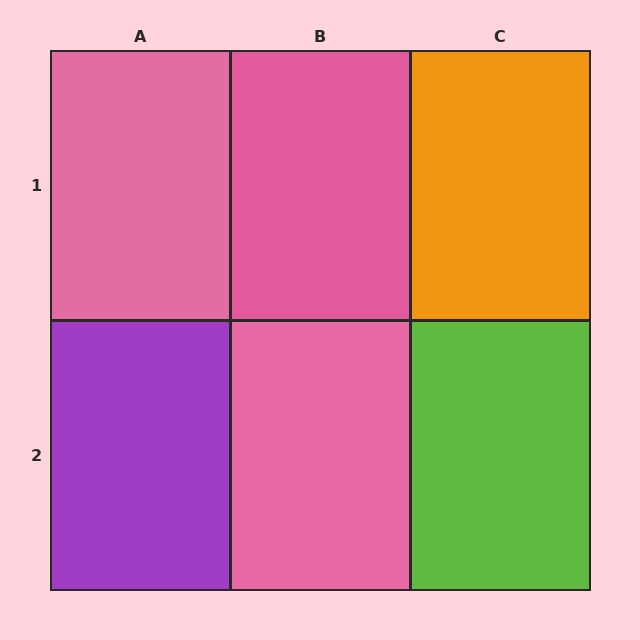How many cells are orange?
1 cell is orange.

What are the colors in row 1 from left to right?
Pink, pink, orange.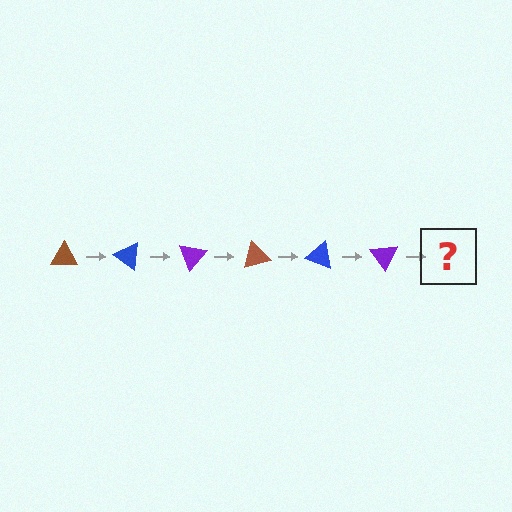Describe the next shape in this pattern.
It should be a brown triangle, rotated 210 degrees from the start.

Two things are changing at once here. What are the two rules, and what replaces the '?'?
The two rules are that it rotates 35 degrees each step and the color cycles through brown, blue, and purple. The '?' should be a brown triangle, rotated 210 degrees from the start.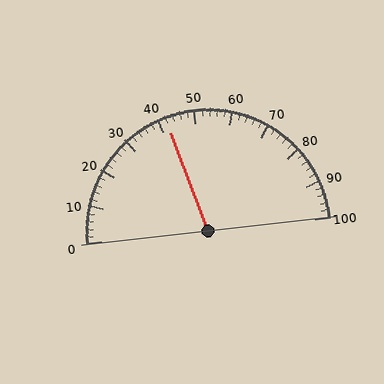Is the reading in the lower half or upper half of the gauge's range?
The reading is in the lower half of the range (0 to 100).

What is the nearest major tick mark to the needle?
The nearest major tick mark is 40.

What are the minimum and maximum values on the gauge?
The gauge ranges from 0 to 100.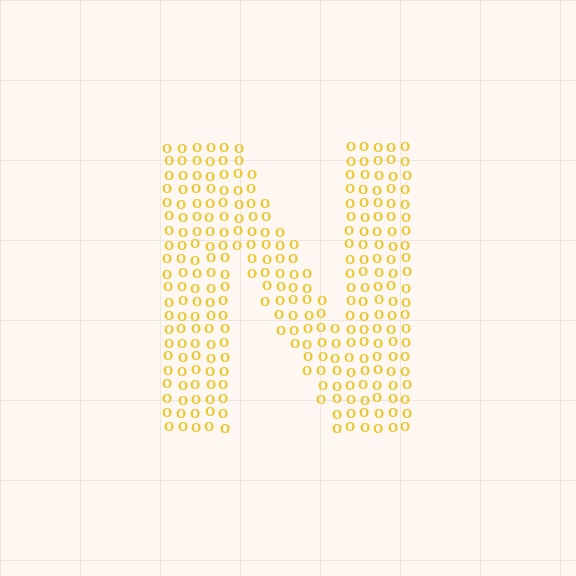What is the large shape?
The large shape is the letter N.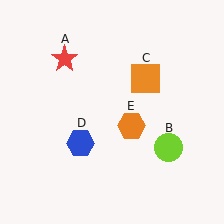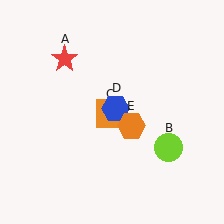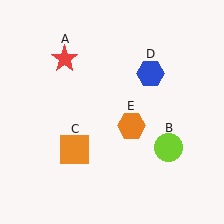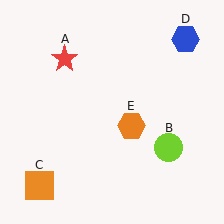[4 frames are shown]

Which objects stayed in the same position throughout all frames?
Red star (object A) and lime circle (object B) and orange hexagon (object E) remained stationary.